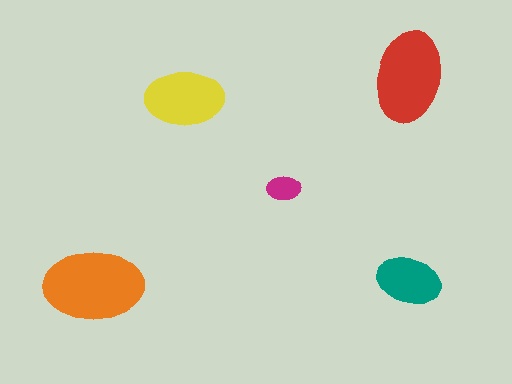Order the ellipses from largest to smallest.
the orange one, the red one, the yellow one, the teal one, the magenta one.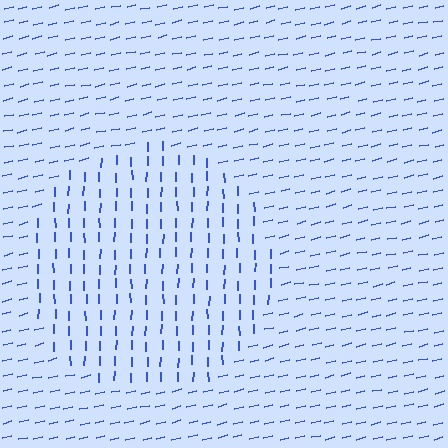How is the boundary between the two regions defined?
The boundary is defined purely by a change in line orientation (approximately 76 degrees difference). All lines are the same color and thickness.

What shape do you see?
I see a circle.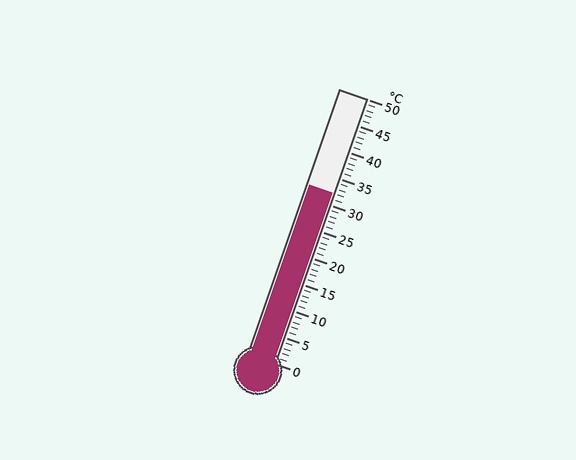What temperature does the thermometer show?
The thermometer shows approximately 32°C.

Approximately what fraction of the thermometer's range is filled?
The thermometer is filled to approximately 65% of its range.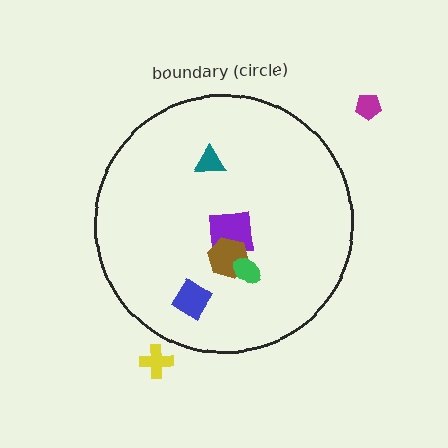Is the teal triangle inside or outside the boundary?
Inside.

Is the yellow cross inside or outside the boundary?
Outside.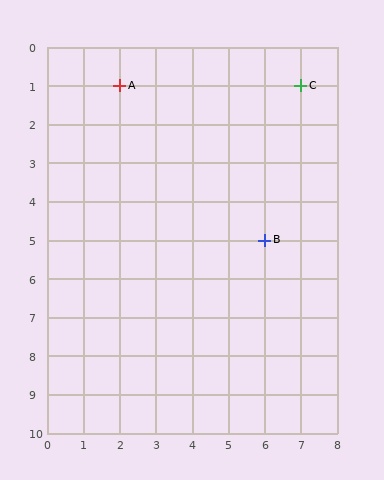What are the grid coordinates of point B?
Point B is at grid coordinates (6, 5).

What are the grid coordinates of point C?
Point C is at grid coordinates (7, 1).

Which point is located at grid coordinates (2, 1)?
Point A is at (2, 1).